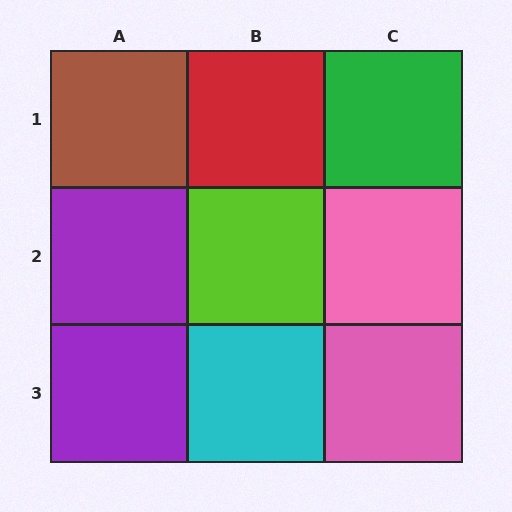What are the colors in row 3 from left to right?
Purple, cyan, pink.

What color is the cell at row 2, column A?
Purple.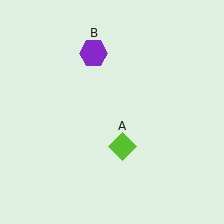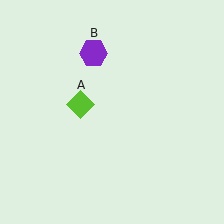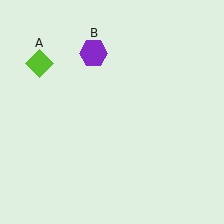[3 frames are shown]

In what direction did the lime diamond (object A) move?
The lime diamond (object A) moved up and to the left.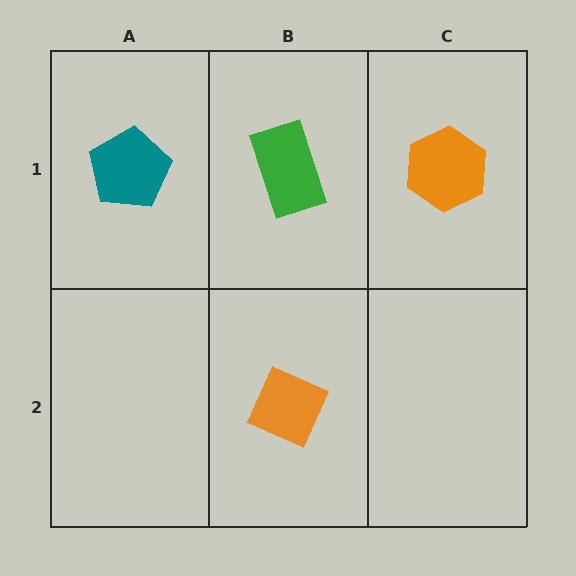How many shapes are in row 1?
3 shapes.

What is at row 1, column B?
A green rectangle.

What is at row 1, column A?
A teal pentagon.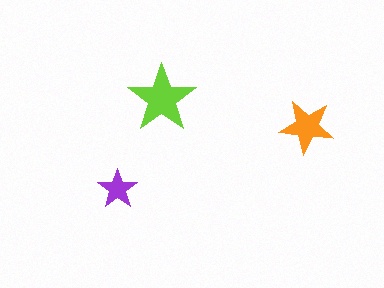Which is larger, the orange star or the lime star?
The lime one.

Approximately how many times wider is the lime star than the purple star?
About 1.5 times wider.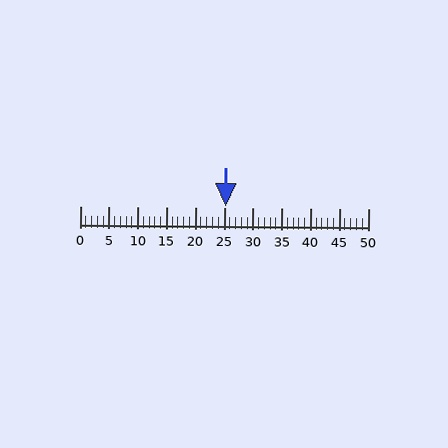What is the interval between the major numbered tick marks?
The major tick marks are spaced 5 units apart.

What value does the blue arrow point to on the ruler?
The blue arrow points to approximately 25.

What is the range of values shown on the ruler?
The ruler shows values from 0 to 50.